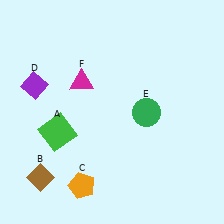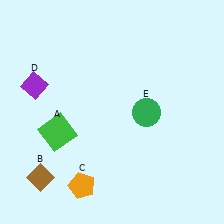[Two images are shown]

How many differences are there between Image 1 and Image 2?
There is 1 difference between the two images.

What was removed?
The magenta triangle (F) was removed in Image 2.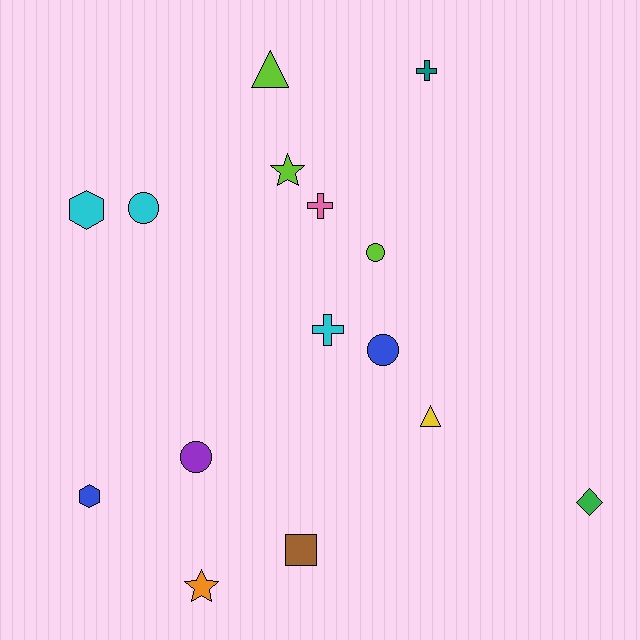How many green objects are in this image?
There is 1 green object.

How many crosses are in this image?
There are 3 crosses.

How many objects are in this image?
There are 15 objects.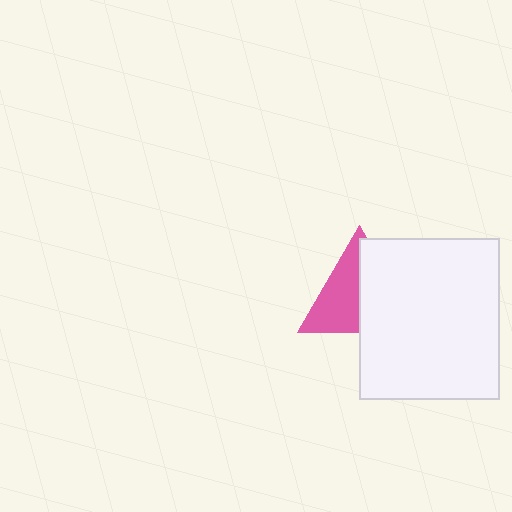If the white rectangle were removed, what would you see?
You would see the complete pink triangle.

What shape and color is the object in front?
The object in front is a white rectangle.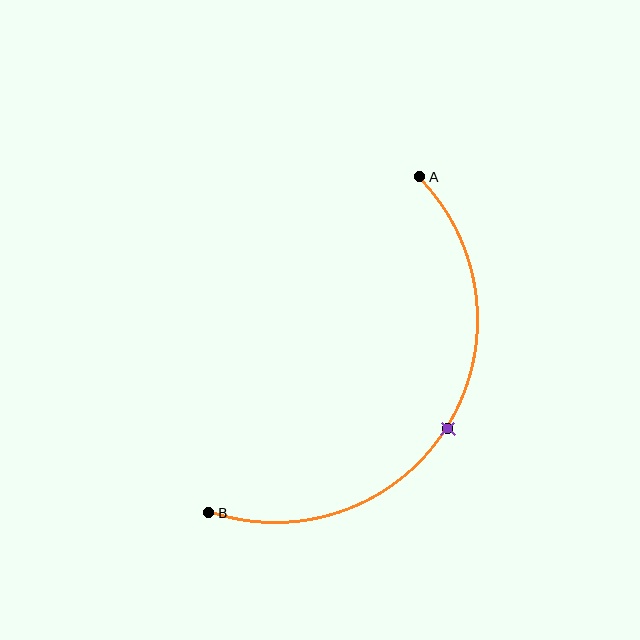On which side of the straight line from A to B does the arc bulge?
The arc bulges to the right of the straight line connecting A and B.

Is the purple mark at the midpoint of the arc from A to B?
Yes. The purple mark lies on the arc at equal arc-length from both A and B — it is the arc midpoint.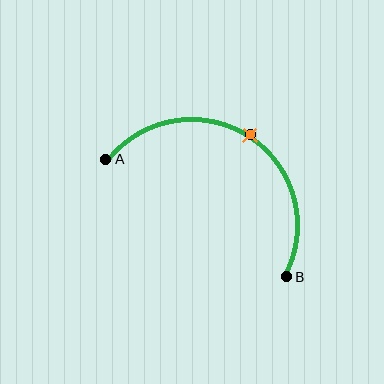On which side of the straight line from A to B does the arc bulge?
The arc bulges above the straight line connecting A and B.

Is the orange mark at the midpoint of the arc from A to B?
Yes. The orange mark lies on the arc at equal arc-length from both A and B — it is the arc midpoint.